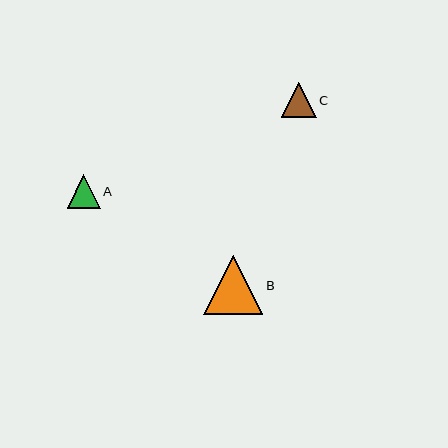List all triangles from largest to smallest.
From largest to smallest: B, C, A.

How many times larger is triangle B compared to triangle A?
Triangle B is approximately 1.8 times the size of triangle A.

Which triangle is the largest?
Triangle B is the largest with a size of approximately 59 pixels.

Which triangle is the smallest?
Triangle A is the smallest with a size of approximately 33 pixels.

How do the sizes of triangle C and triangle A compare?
Triangle C and triangle A are approximately the same size.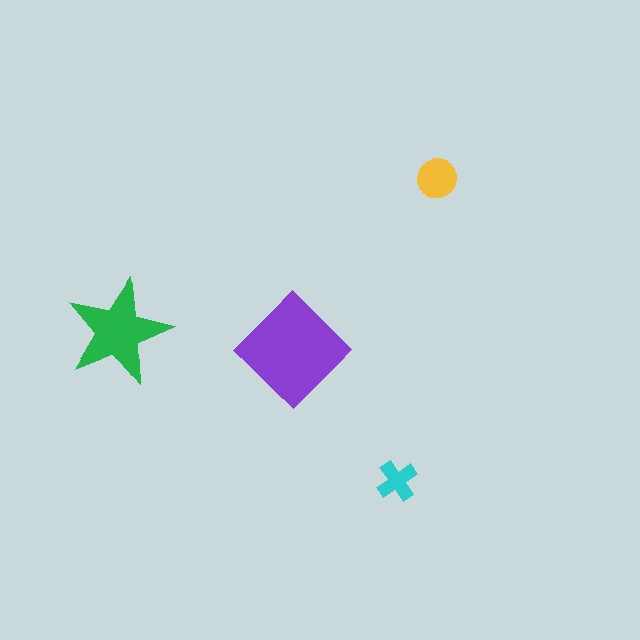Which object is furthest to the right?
The yellow circle is rightmost.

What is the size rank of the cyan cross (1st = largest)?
4th.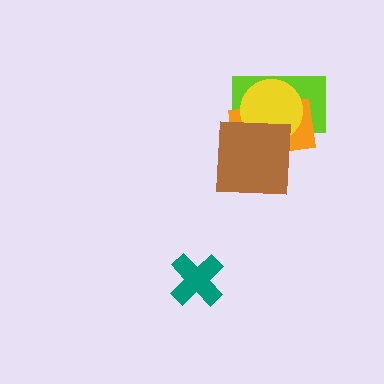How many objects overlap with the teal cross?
0 objects overlap with the teal cross.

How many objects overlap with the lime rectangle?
3 objects overlap with the lime rectangle.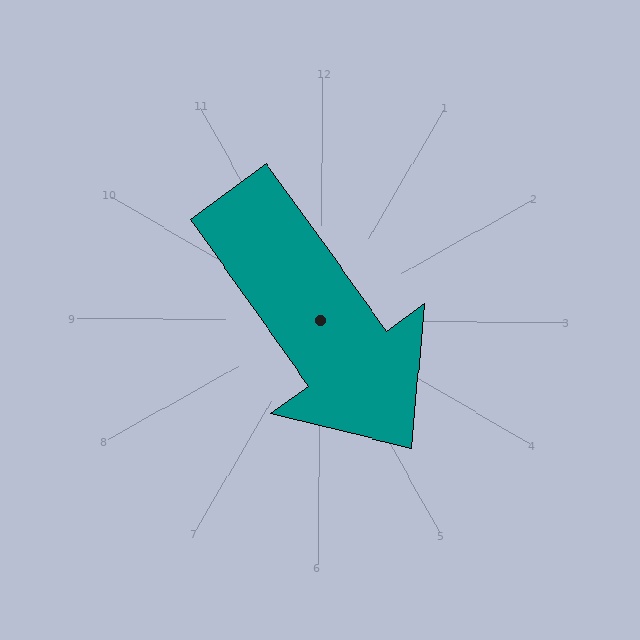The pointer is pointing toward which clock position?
Roughly 5 o'clock.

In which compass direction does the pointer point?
Southeast.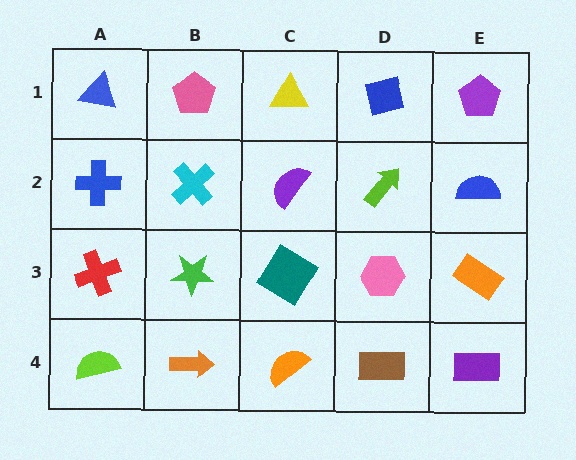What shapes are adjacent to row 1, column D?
A lime arrow (row 2, column D), a yellow triangle (row 1, column C), a purple pentagon (row 1, column E).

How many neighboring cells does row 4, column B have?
3.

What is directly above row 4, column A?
A red cross.